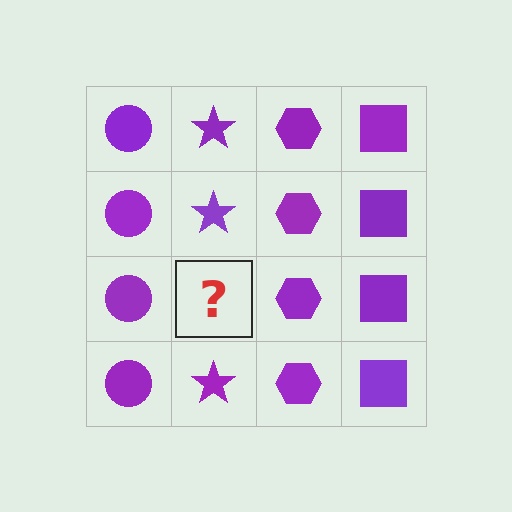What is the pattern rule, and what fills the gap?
The rule is that each column has a consistent shape. The gap should be filled with a purple star.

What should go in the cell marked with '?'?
The missing cell should contain a purple star.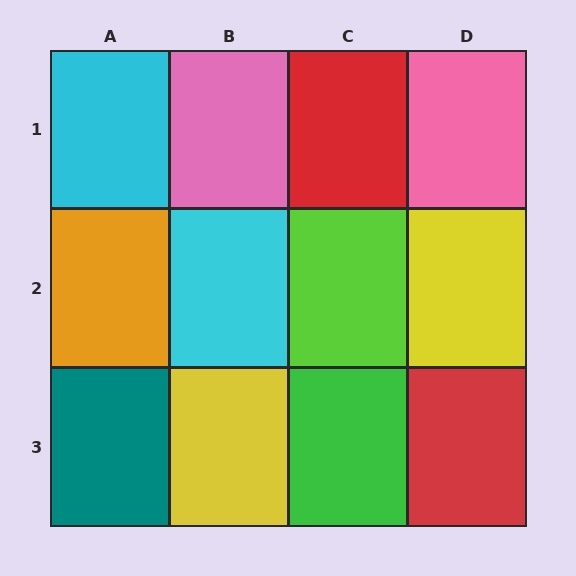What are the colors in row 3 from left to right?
Teal, yellow, green, red.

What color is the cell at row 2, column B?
Cyan.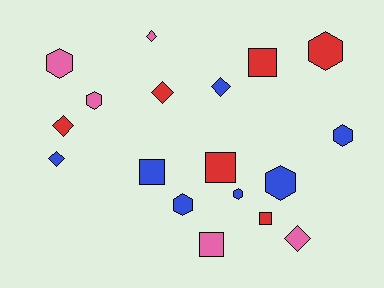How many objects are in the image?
There are 18 objects.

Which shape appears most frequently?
Hexagon, with 7 objects.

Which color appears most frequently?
Blue, with 7 objects.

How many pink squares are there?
There is 1 pink square.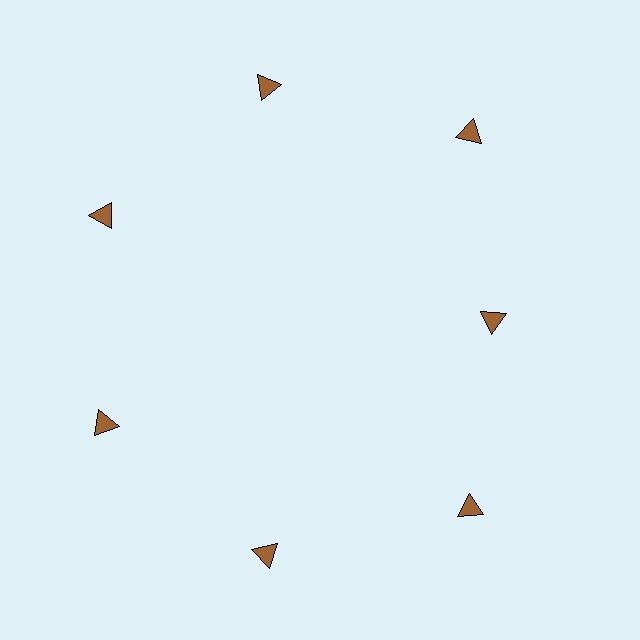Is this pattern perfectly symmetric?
No. The 7 brown triangles are arranged in a ring, but one element near the 3 o'clock position is pulled inward toward the center, breaking the 7-fold rotational symmetry.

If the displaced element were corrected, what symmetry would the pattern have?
It would have 7-fold rotational symmetry — the pattern would map onto itself every 51 degrees.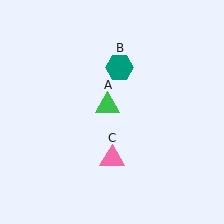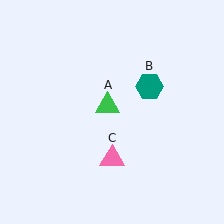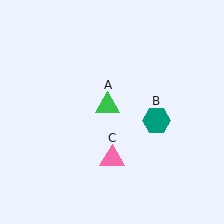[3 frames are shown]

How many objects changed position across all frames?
1 object changed position: teal hexagon (object B).